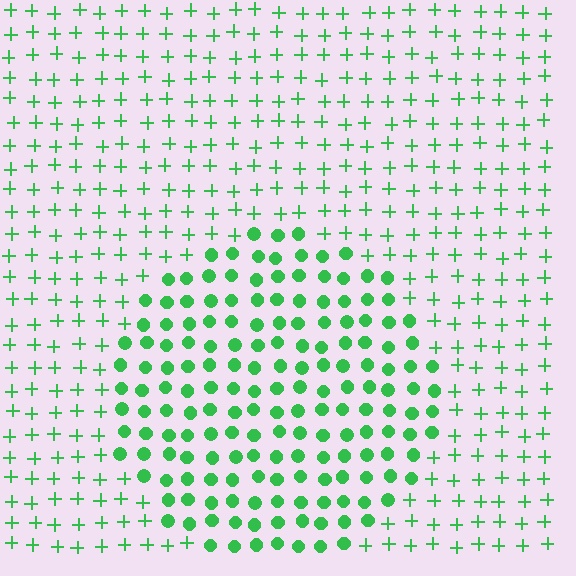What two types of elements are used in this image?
The image uses circles inside the circle region and plus signs outside it.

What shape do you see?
I see a circle.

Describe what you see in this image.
The image is filled with small green elements arranged in a uniform grid. A circle-shaped region contains circles, while the surrounding area contains plus signs. The boundary is defined purely by the change in element shape.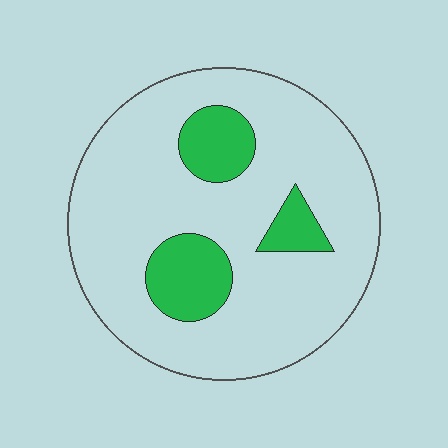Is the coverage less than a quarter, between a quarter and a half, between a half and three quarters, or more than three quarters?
Less than a quarter.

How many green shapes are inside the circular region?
3.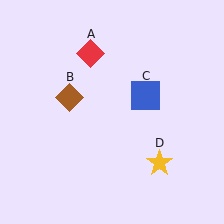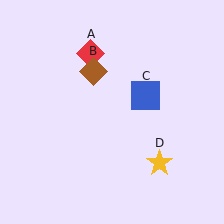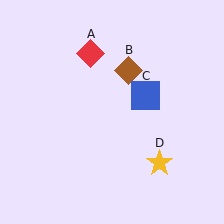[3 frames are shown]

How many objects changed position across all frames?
1 object changed position: brown diamond (object B).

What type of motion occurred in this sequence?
The brown diamond (object B) rotated clockwise around the center of the scene.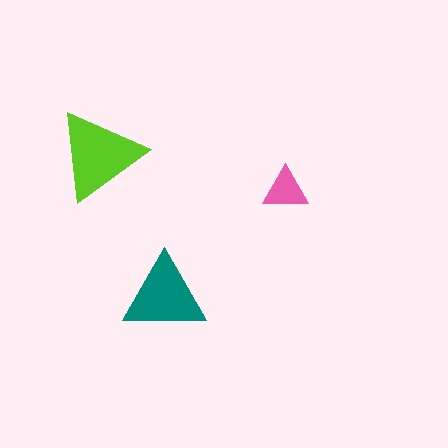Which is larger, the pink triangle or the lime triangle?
The lime one.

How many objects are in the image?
There are 3 objects in the image.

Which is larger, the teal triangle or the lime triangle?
The lime one.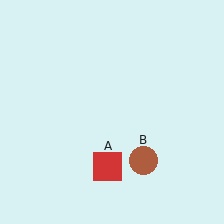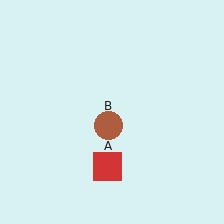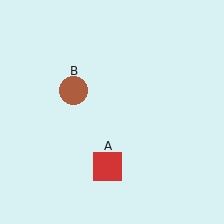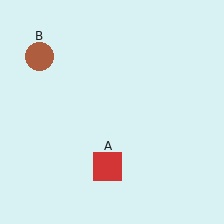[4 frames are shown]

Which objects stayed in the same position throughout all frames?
Red square (object A) remained stationary.